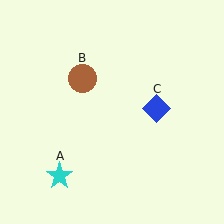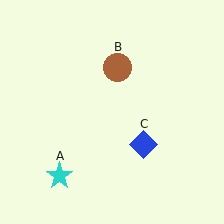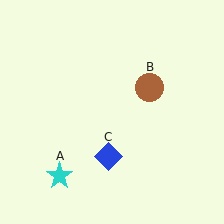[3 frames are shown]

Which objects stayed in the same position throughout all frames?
Cyan star (object A) remained stationary.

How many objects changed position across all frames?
2 objects changed position: brown circle (object B), blue diamond (object C).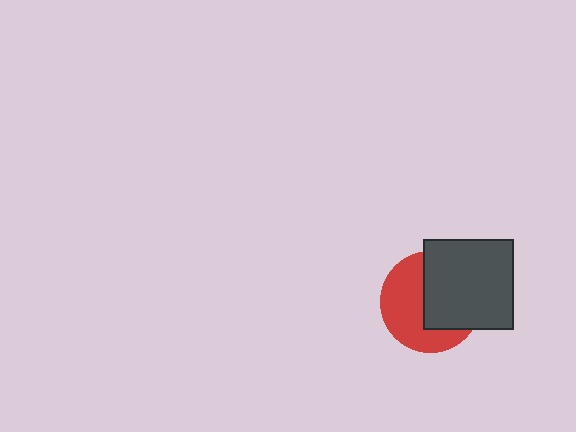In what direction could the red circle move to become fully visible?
The red circle could move left. That would shift it out from behind the dark gray square entirely.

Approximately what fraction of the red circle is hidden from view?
Roughly 48% of the red circle is hidden behind the dark gray square.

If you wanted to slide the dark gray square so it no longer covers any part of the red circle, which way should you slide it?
Slide it right — that is the most direct way to separate the two shapes.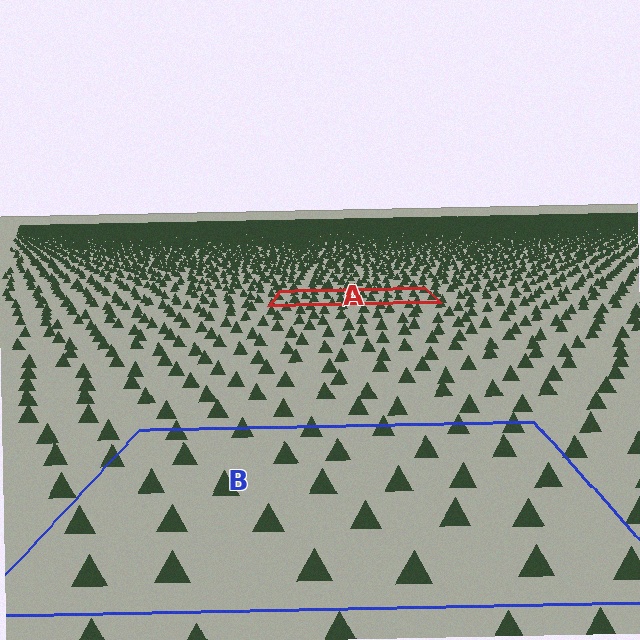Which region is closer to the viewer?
Region B is closer. The texture elements there are larger and more spread out.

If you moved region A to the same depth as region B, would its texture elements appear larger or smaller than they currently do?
They would appear larger. At a closer depth, the same texture elements are projected at a bigger on-screen size.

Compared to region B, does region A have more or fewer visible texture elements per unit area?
Region A has more texture elements per unit area — they are packed more densely because it is farther away.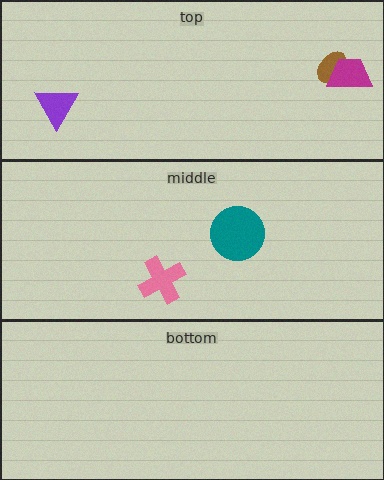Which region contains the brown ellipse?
The top region.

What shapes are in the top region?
The brown ellipse, the magenta trapezoid, the purple triangle.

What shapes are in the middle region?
The teal circle, the pink cross.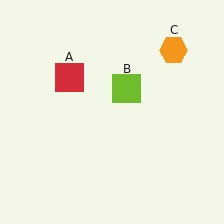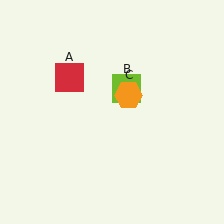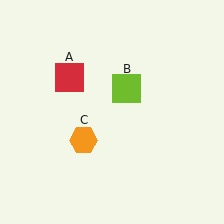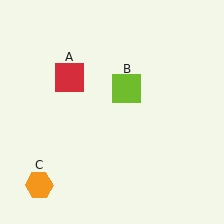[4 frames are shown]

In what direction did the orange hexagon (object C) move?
The orange hexagon (object C) moved down and to the left.